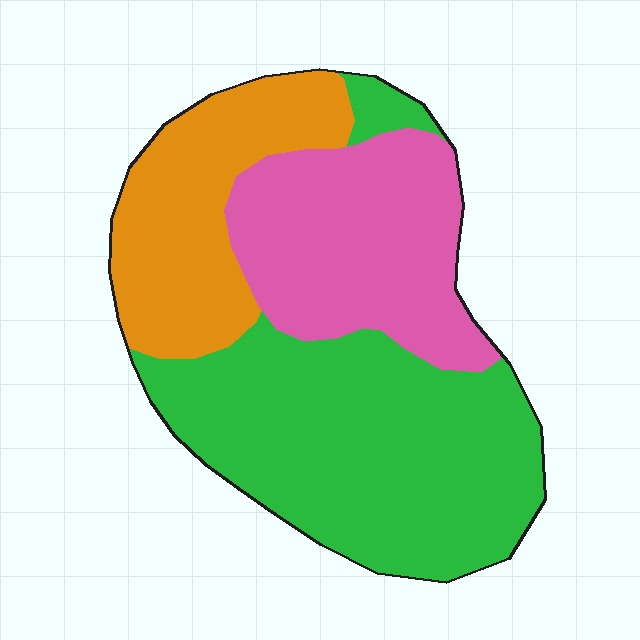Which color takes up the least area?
Orange, at roughly 25%.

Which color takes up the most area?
Green, at roughly 45%.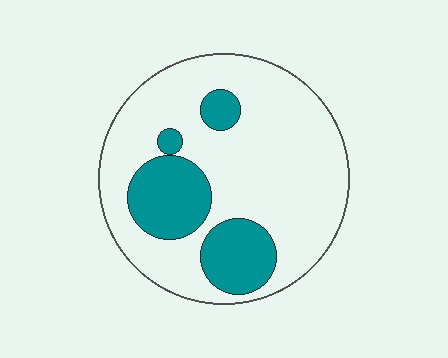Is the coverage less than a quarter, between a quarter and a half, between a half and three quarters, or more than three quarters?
Less than a quarter.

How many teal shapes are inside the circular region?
4.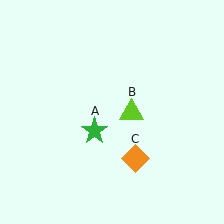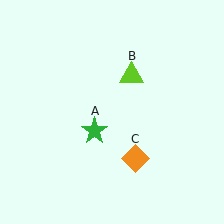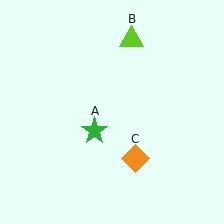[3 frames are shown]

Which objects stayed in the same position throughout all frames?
Green star (object A) and orange diamond (object C) remained stationary.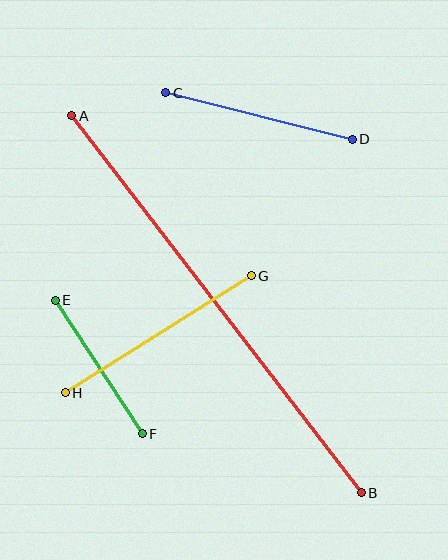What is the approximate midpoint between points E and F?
The midpoint is at approximately (99, 367) pixels.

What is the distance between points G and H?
The distance is approximately 220 pixels.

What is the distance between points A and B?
The distance is approximately 475 pixels.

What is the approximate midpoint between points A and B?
The midpoint is at approximately (216, 304) pixels.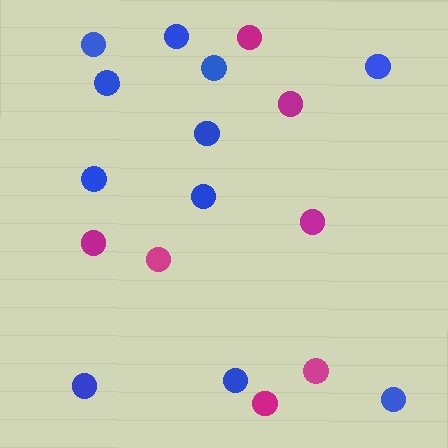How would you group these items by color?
There are 2 groups: one group of magenta circles (7) and one group of blue circles (11).